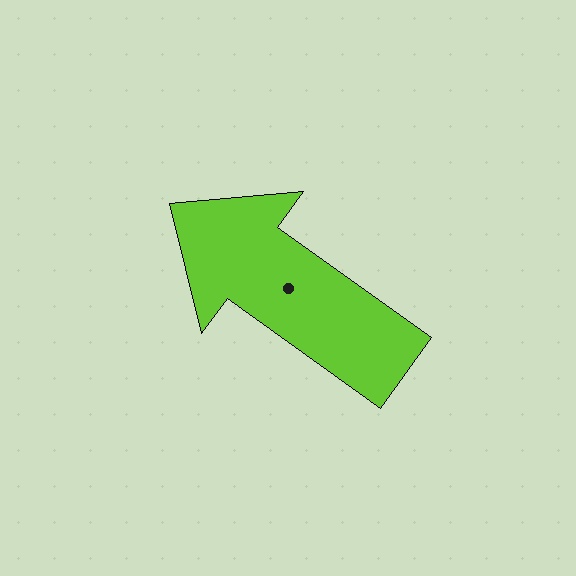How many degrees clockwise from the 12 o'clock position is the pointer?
Approximately 306 degrees.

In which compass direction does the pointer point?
Northwest.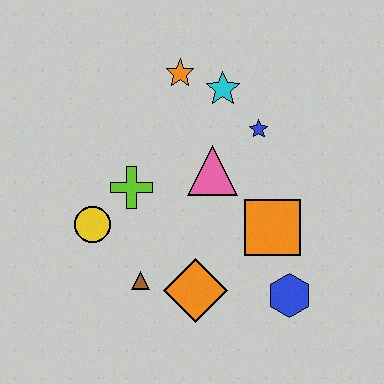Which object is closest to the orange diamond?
The brown triangle is closest to the orange diamond.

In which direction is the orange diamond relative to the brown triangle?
The orange diamond is to the right of the brown triangle.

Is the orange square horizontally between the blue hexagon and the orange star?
Yes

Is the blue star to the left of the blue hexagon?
Yes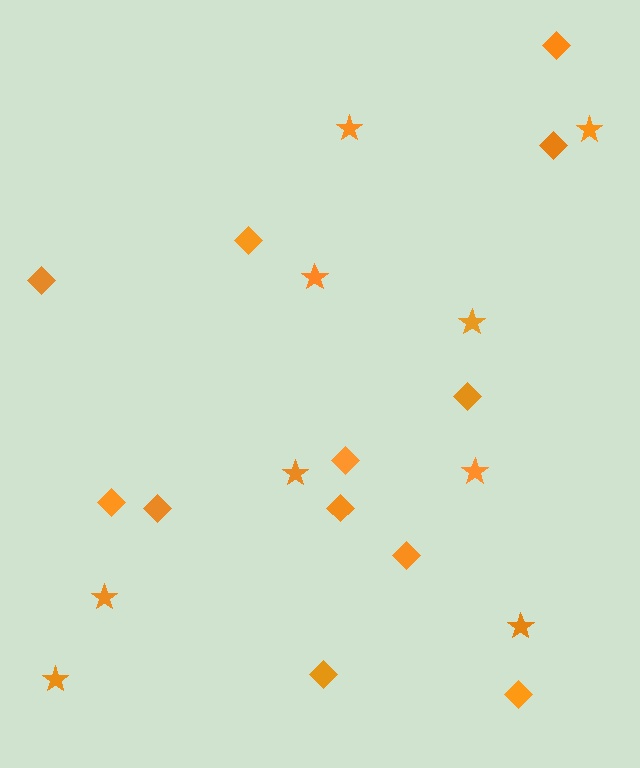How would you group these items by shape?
There are 2 groups: one group of stars (9) and one group of diamonds (12).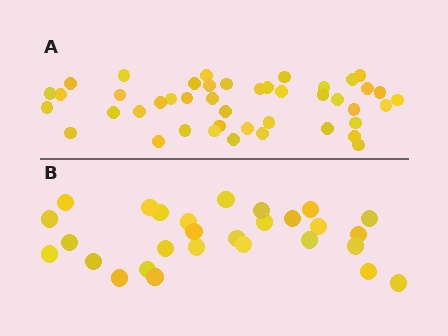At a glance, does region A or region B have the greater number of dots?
Region A (the top region) has more dots.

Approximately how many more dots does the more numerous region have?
Region A has approximately 15 more dots than region B.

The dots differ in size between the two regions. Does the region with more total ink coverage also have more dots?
No. Region B has more total ink coverage because its dots are larger, but region A actually contains more individual dots. Total area can be misleading — the number of items is what matters here.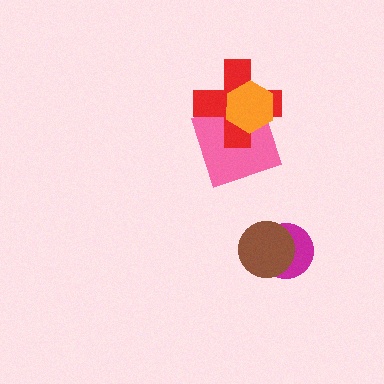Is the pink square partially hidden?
Yes, it is partially covered by another shape.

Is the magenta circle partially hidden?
Yes, it is partially covered by another shape.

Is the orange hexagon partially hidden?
No, no other shape covers it.